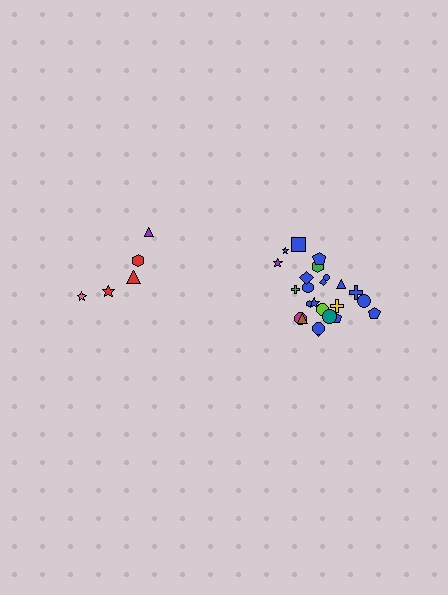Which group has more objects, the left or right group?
The right group.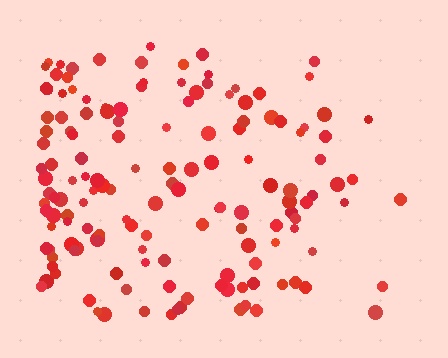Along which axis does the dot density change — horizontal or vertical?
Horizontal.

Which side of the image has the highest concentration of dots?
The left.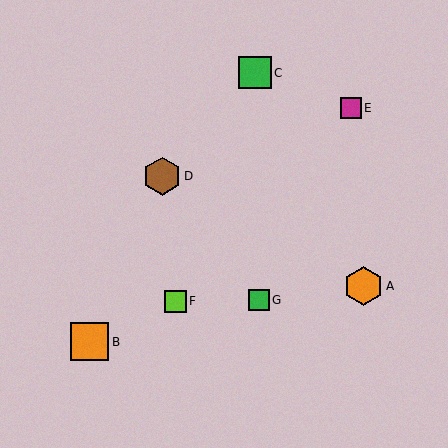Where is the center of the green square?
The center of the green square is at (259, 300).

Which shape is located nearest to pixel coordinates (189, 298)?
The lime square (labeled F) at (175, 301) is nearest to that location.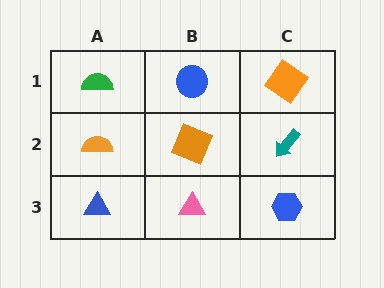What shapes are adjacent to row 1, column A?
An orange semicircle (row 2, column A), a blue circle (row 1, column B).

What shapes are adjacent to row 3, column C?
A teal arrow (row 2, column C), a pink triangle (row 3, column B).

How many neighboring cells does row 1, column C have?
2.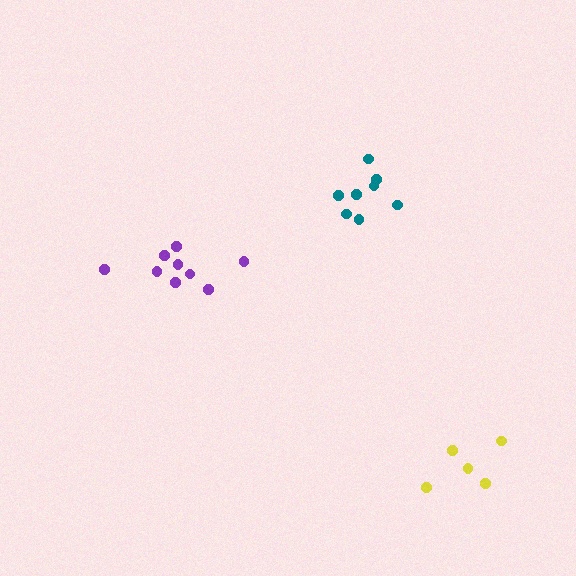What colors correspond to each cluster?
The clusters are colored: purple, yellow, teal.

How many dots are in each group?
Group 1: 9 dots, Group 2: 5 dots, Group 3: 8 dots (22 total).